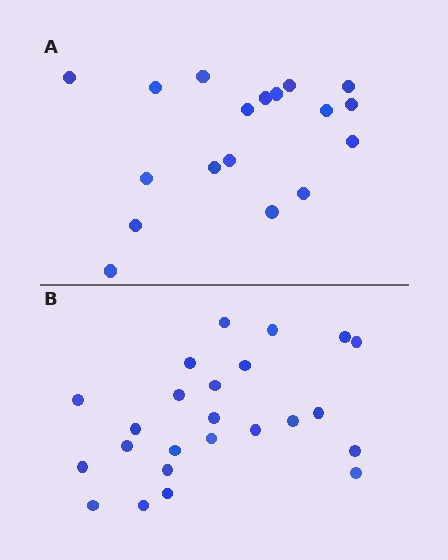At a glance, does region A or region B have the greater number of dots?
Region B (the bottom region) has more dots.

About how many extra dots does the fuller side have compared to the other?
Region B has about 6 more dots than region A.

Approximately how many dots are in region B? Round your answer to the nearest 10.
About 20 dots. (The exact count is 24, which rounds to 20.)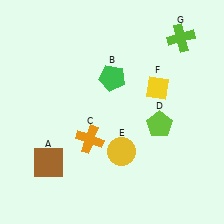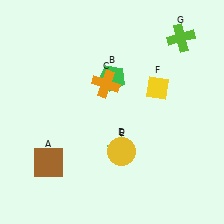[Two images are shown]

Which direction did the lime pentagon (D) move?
The lime pentagon (D) moved left.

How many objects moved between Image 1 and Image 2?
2 objects moved between the two images.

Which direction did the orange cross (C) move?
The orange cross (C) moved up.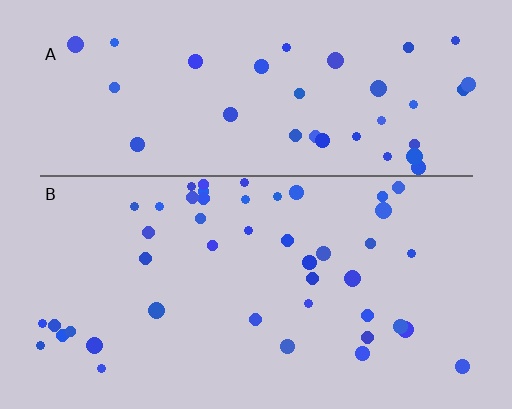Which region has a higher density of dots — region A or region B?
B (the bottom).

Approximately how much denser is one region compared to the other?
Approximately 1.2× — region B over region A.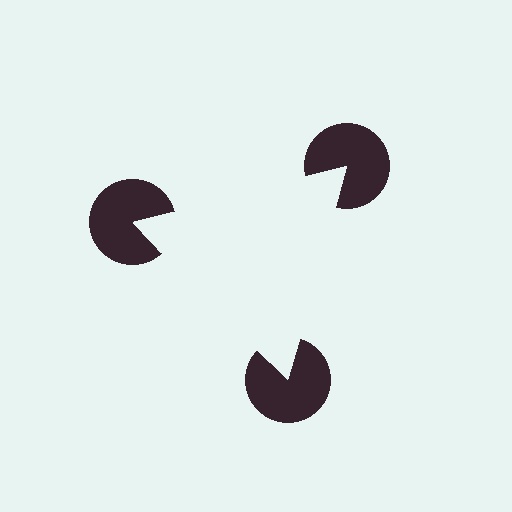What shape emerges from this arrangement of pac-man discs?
An illusory triangle — its edges are inferred from the aligned wedge cuts in the pac-man discs, not physically drawn.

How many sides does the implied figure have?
3 sides.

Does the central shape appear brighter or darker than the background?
It typically appears slightly brighter than the background, even though no actual brightness change is drawn.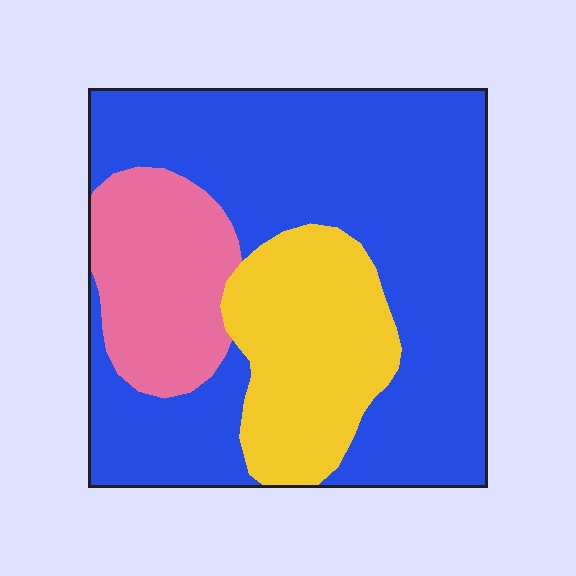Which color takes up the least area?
Pink, at roughly 15%.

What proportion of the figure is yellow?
Yellow takes up less than a quarter of the figure.